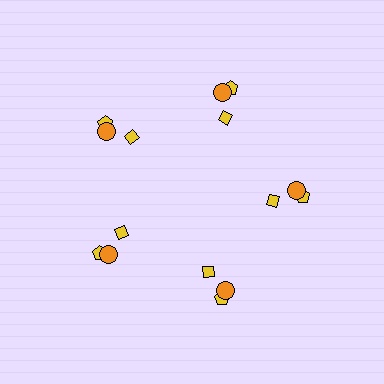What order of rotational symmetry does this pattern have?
This pattern has 5-fold rotational symmetry.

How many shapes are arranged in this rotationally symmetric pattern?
There are 15 shapes, arranged in 5 groups of 3.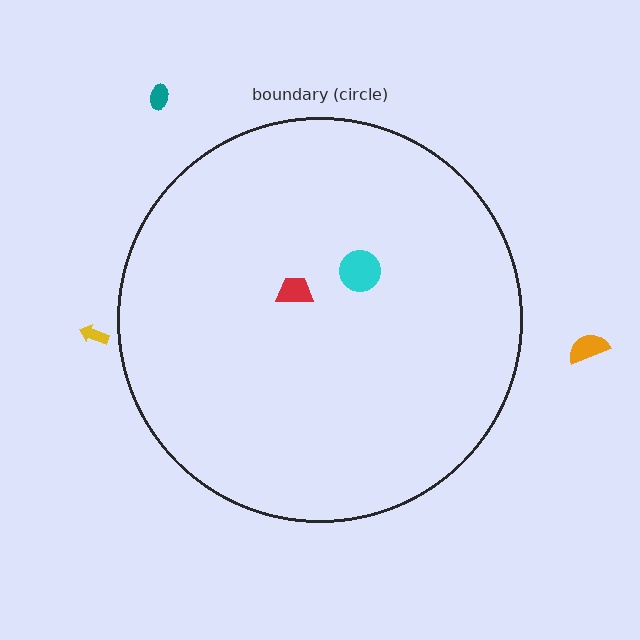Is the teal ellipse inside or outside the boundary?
Outside.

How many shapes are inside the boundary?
2 inside, 3 outside.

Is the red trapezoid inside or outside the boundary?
Inside.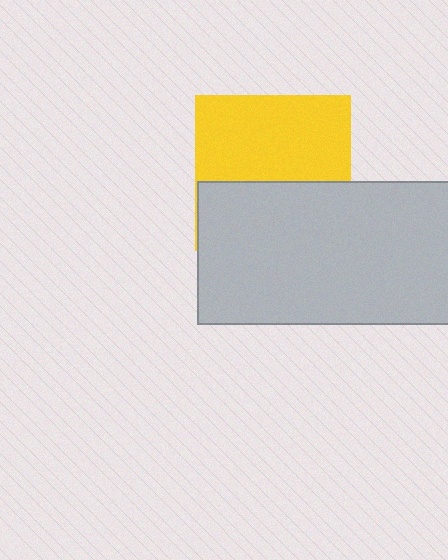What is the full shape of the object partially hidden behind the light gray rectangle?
The partially hidden object is a yellow square.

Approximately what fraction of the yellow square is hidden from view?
Roughly 44% of the yellow square is hidden behind the light gray rectangle.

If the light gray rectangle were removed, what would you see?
You would see the complete yellow square.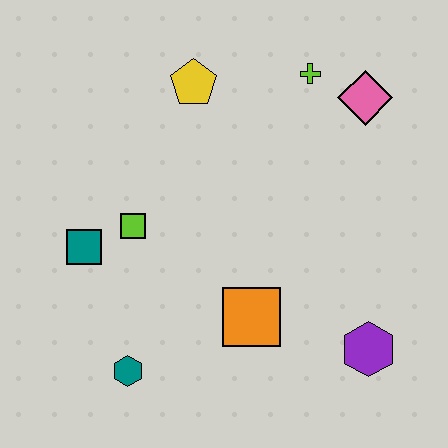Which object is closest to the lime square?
The teal square is closest to the lime square.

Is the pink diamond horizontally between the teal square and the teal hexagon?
No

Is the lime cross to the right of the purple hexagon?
No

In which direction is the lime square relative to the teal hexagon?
The lime square is above the teal hexagon.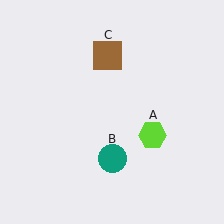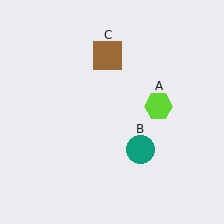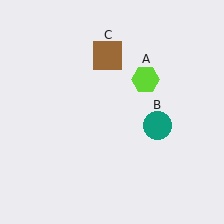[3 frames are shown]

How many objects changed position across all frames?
2 objects changed position: lime hexagon (object A), teal circle (object B).